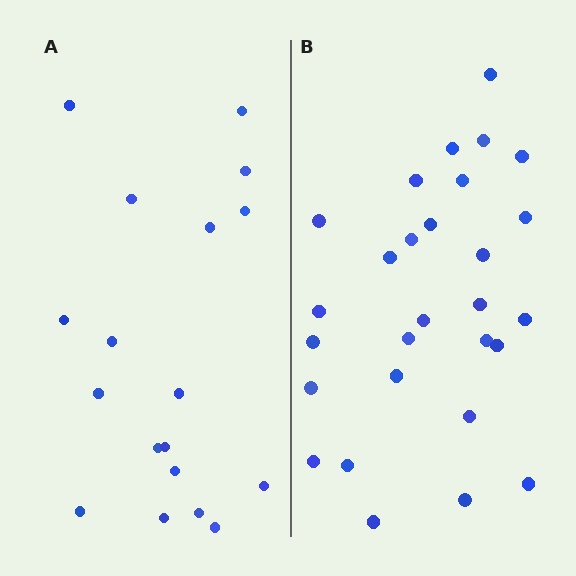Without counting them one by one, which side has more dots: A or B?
Region B (the right region) has more dots.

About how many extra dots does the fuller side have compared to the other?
Region B has roughly 10 or so more dots than region A.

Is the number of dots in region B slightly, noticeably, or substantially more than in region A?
Region B has substantially more. The ratio is roughly 1.6 to 1.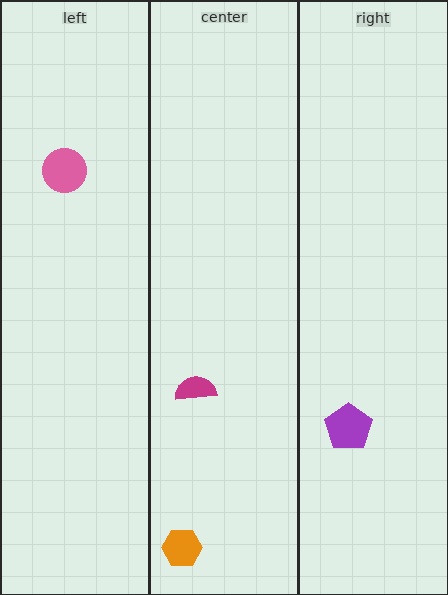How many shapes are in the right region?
1.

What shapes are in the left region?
The pink circle.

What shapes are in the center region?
The orange hexagon, the magenta semicircle.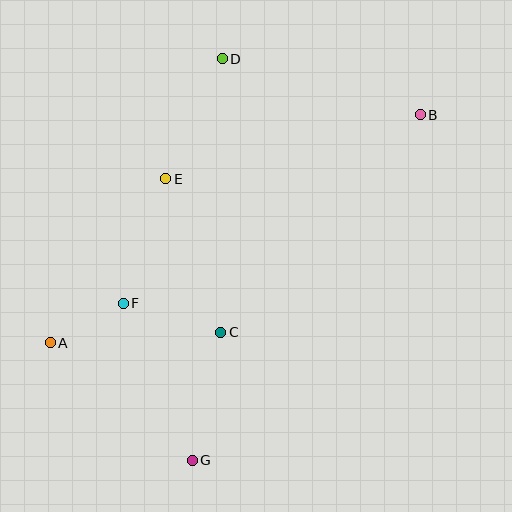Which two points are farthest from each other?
Points A and B are farthest from each other.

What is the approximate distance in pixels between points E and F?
The distance between E and F is approximately 132 pixels.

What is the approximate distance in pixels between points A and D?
The distance between A and D is approximately 332 pixels.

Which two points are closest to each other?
Points A and F are closest to each other.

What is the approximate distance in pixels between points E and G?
The distance between E and G is approximately 283 pixels.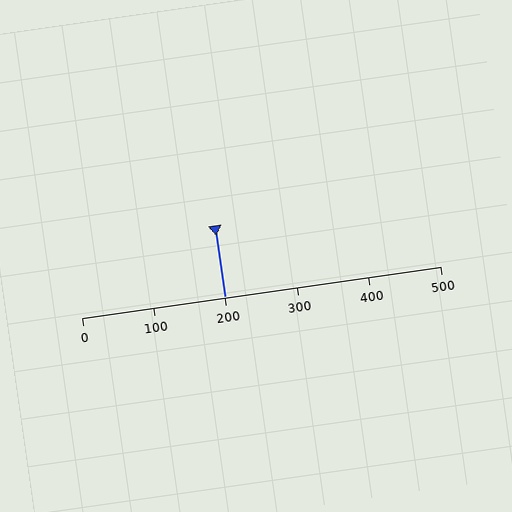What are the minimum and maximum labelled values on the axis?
The axis runs from 0 to 500.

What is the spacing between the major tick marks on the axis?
The major ticks are spaced 100 apart.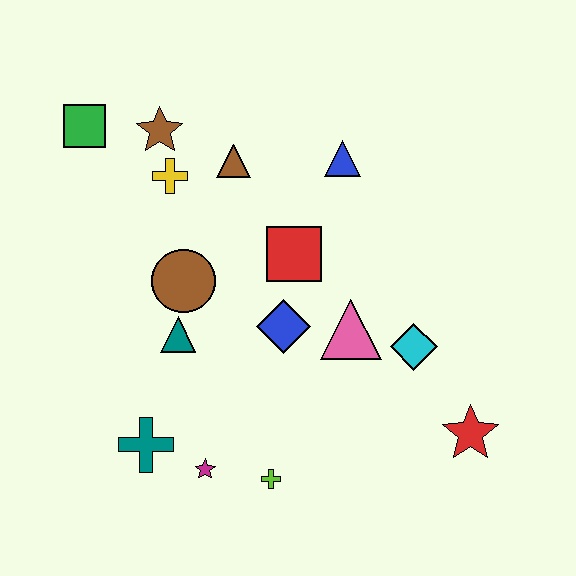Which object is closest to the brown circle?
The teal triangle is closest to the brown circle.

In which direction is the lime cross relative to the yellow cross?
The lime cross is below the yellow cross.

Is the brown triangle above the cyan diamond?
Yes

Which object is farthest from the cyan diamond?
The green square is farthest from the cyan diamond.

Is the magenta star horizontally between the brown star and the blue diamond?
Yes